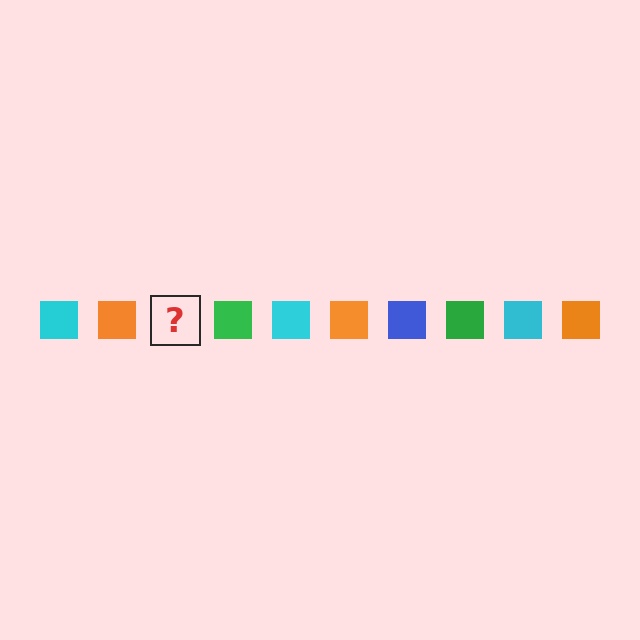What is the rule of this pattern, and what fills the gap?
The rule is that the pattern cycles through cyan, orange, blue, green squares. The gap should be filled with a blue square.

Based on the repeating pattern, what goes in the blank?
The blank should be a blue square.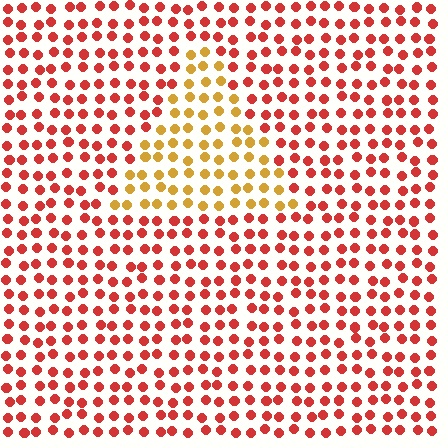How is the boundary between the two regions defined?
The boundary is defined purely by a slight shift in hue (about 42 degrees). Spacing, size, and orientation are identical on both sides.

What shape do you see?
I see a triangle.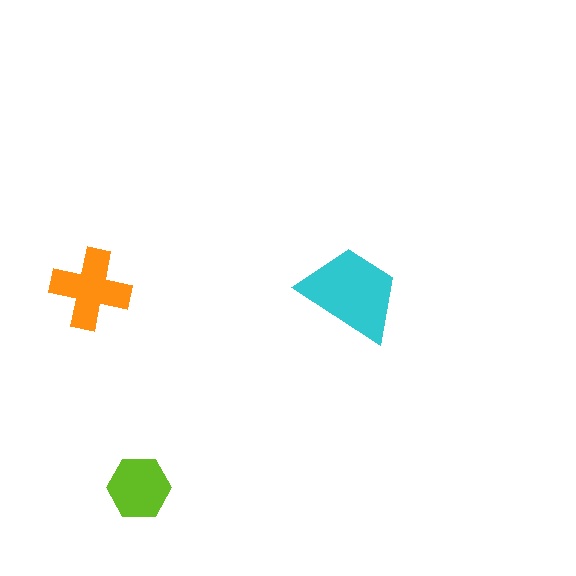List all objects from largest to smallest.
The cyan trapezoid, the orange cross, the lime hexagon.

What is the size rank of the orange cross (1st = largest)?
2nd.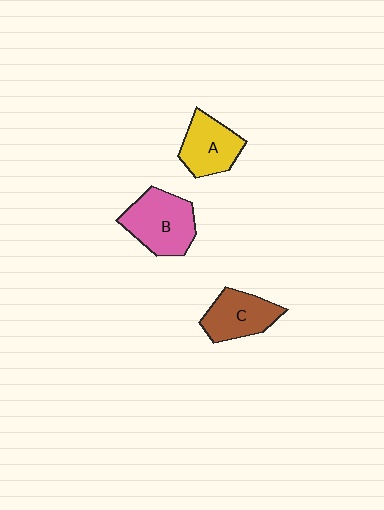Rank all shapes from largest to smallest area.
From largest to smallest: B (pink), C (brown), A (yellow).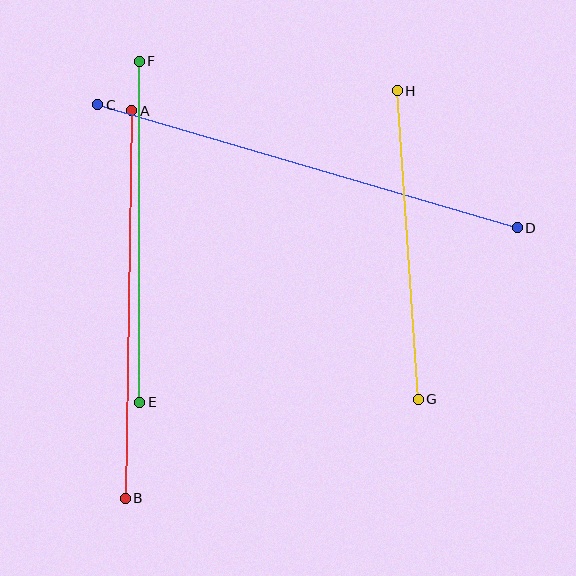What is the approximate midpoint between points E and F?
The midpoint is at approximately (140, 232) pixels.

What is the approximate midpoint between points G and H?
The midpoint is at approximately (408, 245) pixels.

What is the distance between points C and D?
The distance is approximately 437 pixels.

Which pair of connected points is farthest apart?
Points C and D are farthest apart.